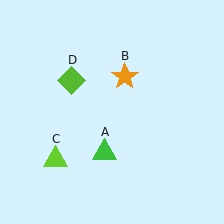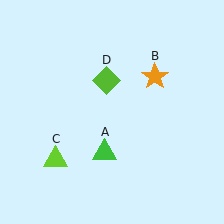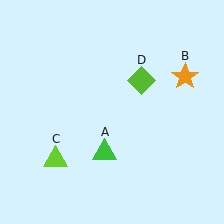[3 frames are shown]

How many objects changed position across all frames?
2 objects changed position: orange star (object B), lime diamond (object D).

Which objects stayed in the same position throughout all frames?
Green triangle (object A) and lime triangle (object C) remained stationary.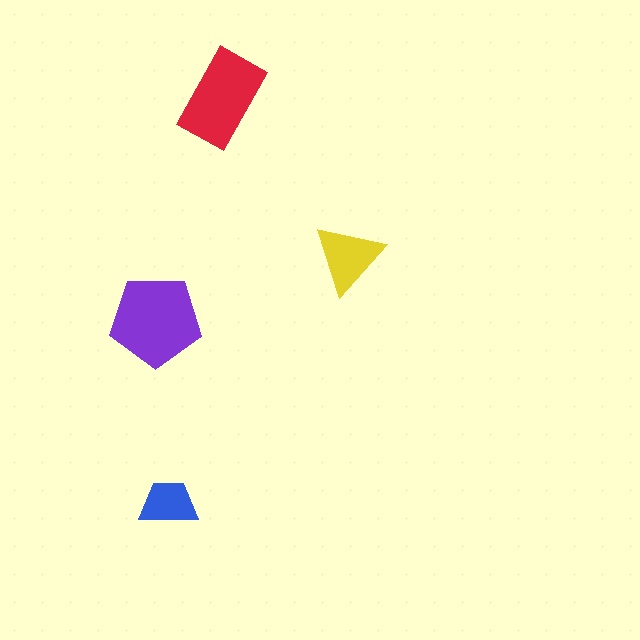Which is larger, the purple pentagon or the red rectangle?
The purple pentagon.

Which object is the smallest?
The blue trapezoid.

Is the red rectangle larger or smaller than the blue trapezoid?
Larger.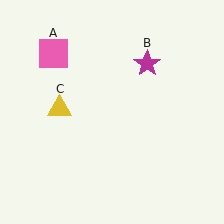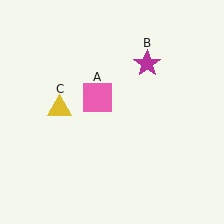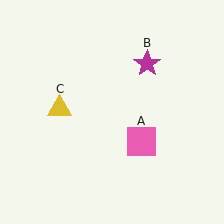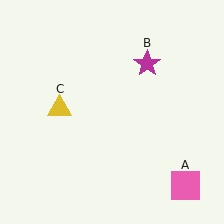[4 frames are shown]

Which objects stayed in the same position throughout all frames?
Magenta star (object B) and yellow triangle (object C) remained stationary.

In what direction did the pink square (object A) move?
The pink square (object A) moved down and to the right.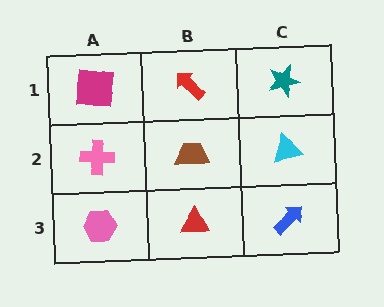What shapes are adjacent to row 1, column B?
A brown trapezoid (row 2, column B), a magenta square (row 1, column A), a teal star (row 1, column C).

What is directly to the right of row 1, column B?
A teal star.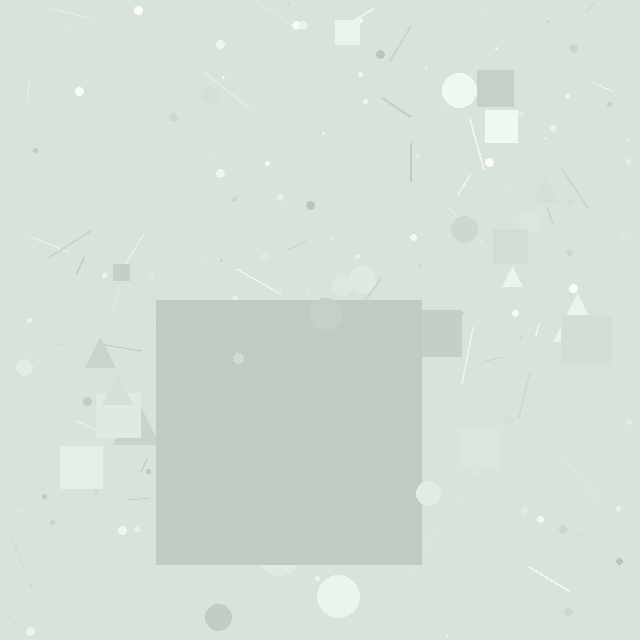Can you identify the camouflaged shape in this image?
The camouflaged shape is a square.